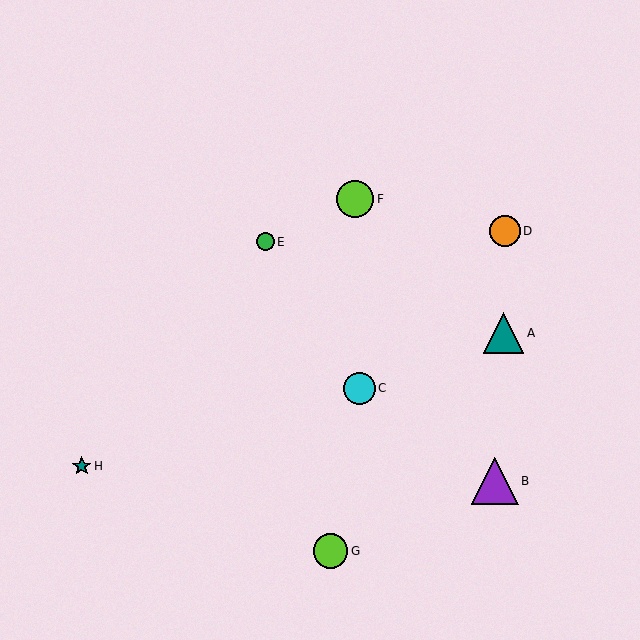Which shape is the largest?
The purple triangle (labeled B) is the largest.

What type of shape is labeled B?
Shape B is a purple triangle.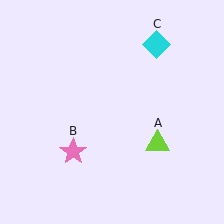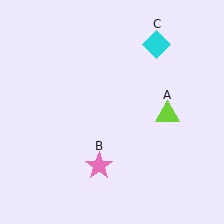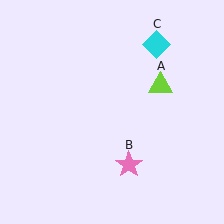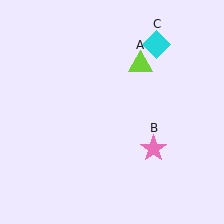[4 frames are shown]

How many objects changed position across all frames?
2 objects changed position: lime triangle (object A), pink star (object B).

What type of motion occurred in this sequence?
The lime triangle (object A), pink star (object B) rotated counterclockwise around the center of the scene.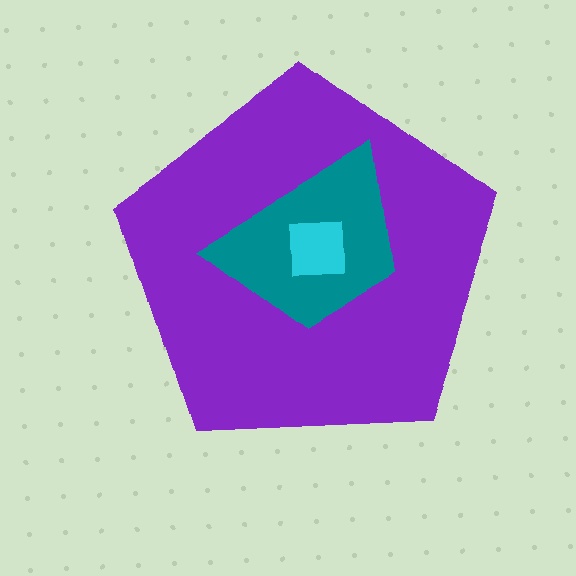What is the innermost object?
The cyan square.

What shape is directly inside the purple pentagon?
The teal trapezoid.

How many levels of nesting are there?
3.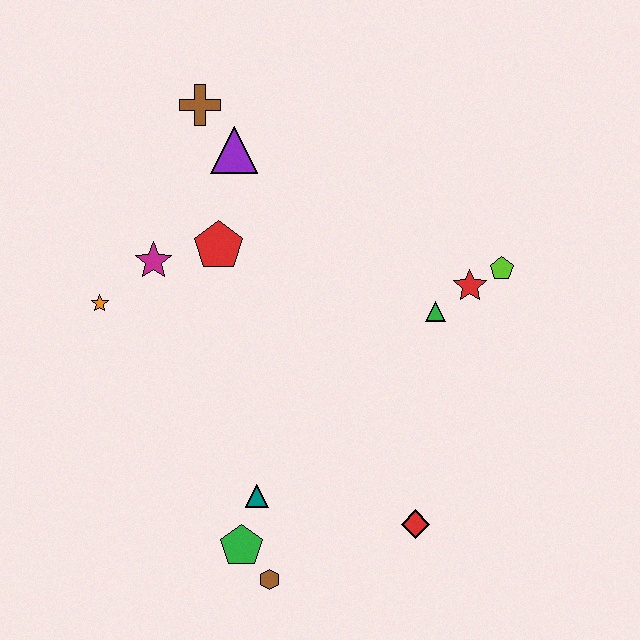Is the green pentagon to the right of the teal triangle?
No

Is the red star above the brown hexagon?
Yes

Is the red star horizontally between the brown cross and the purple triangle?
No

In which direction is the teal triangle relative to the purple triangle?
The teal triangle is below the purple triangle.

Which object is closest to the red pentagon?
The magenta star is closest to the red pentagon.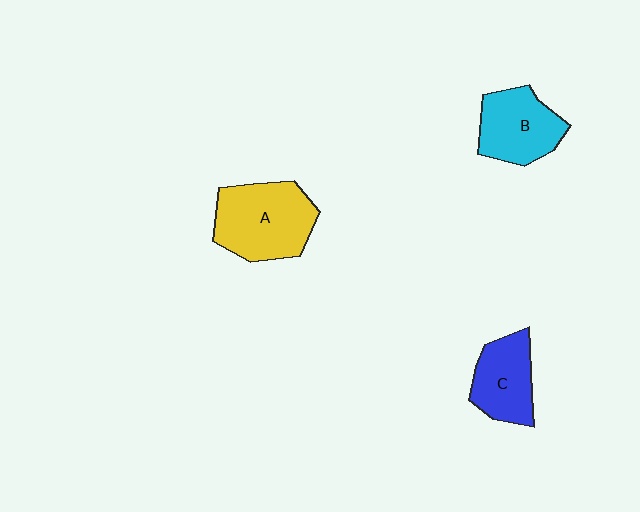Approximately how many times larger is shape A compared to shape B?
Approximately 1.3 times.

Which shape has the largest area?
Shape A (yellow).